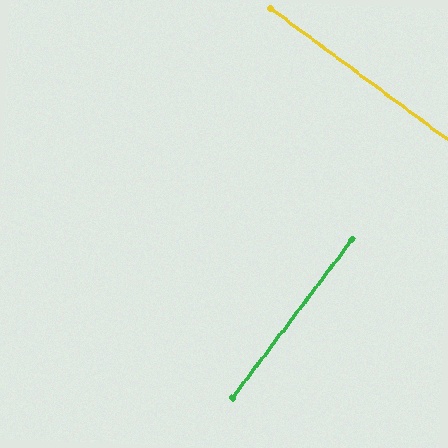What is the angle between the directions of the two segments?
Approximately 89 degrees.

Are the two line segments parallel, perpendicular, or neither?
Perpendicular — they meet at approximately 89°.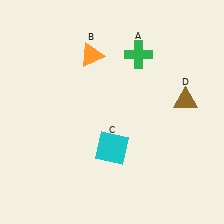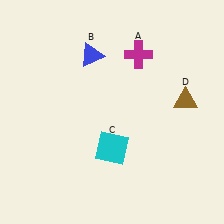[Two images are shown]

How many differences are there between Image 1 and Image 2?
There are 2 differences between the two images.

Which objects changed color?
A changed from green to magenta. B changed from orange to blue.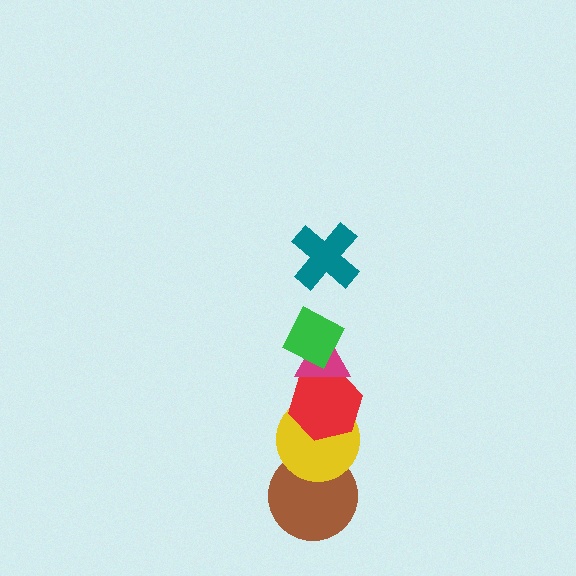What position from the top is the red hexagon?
The red hexagon is 4th from the top.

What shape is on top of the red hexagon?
The magenta triangle is on top of the red hexagon.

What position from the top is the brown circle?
The brown circle is 6th from the top.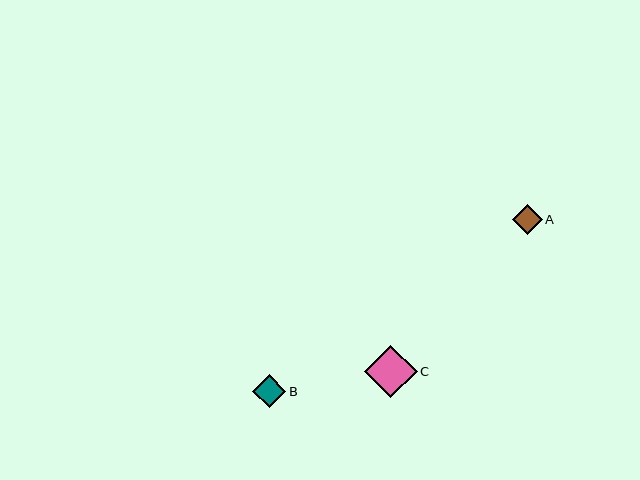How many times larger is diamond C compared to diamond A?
Diamond C is approximately 1.7 times the size of diamond A.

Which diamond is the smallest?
Diamond A is the smallest with a size of approximately 30 pixels.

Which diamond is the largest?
Diamond C is the largest with a size of approximately 52 pixels.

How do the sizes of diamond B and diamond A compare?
Diamond B and diamond A are approximately the same size.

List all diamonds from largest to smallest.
From largest to smallest: C, B, A.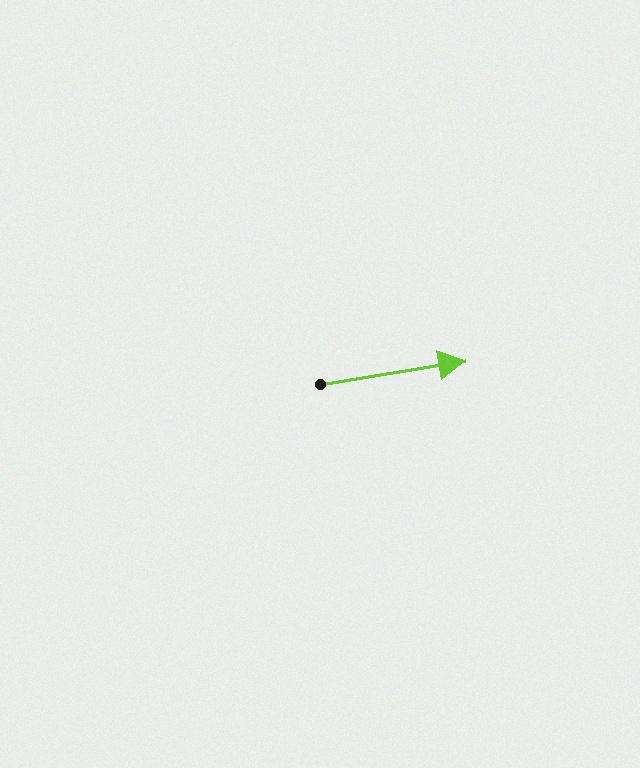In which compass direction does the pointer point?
East.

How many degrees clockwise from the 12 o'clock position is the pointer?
Approximately 81 degrees.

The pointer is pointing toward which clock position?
Roughly 3 o'clock.